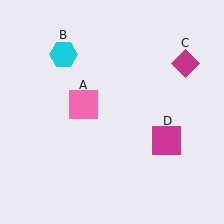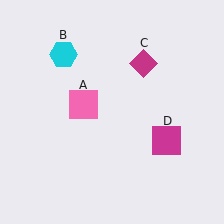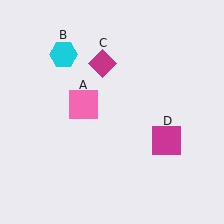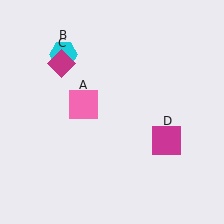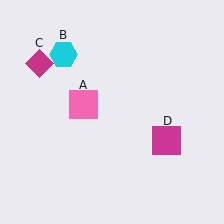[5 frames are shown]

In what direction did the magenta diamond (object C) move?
The magenta diamond (object C) moved left.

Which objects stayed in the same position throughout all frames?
Pink square (object A) and cyan hexagon (object B) and magenta square (object D) remained stationary.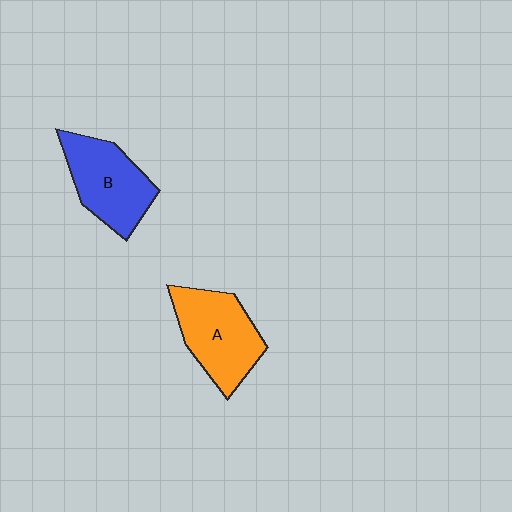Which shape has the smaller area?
Shape B (blue).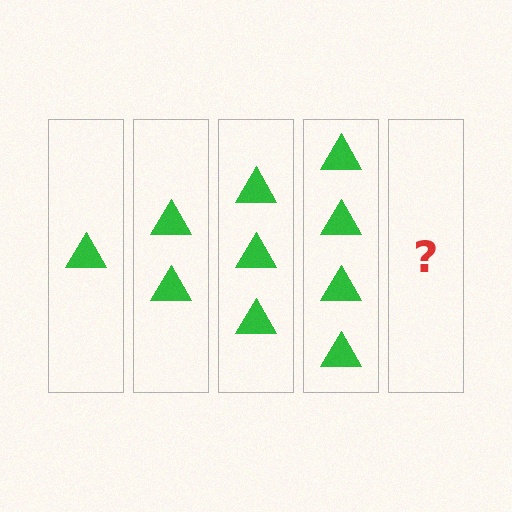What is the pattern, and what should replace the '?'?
The pattern is that each step adds one more triangle. The '?' should be 5 triangles.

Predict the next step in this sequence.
The next step is 5 triangles.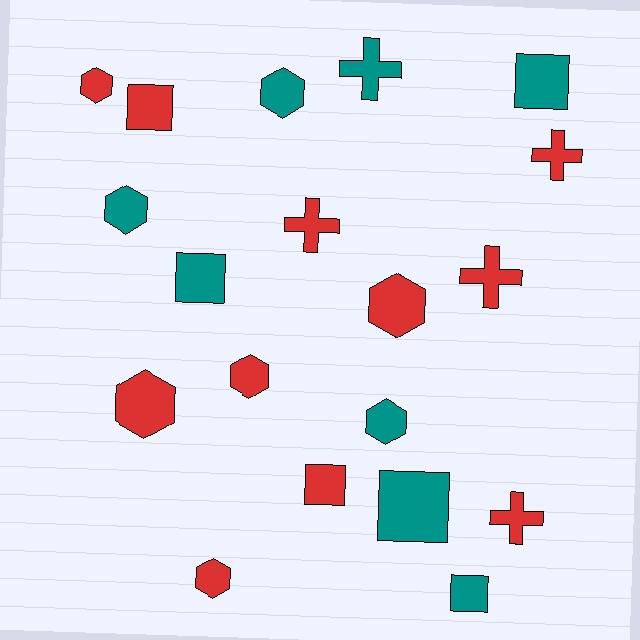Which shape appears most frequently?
Hexagon, with 8 objects.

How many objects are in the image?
There are 19 objects.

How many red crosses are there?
There are 4 red crosses.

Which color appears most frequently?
Red, with 11 objects.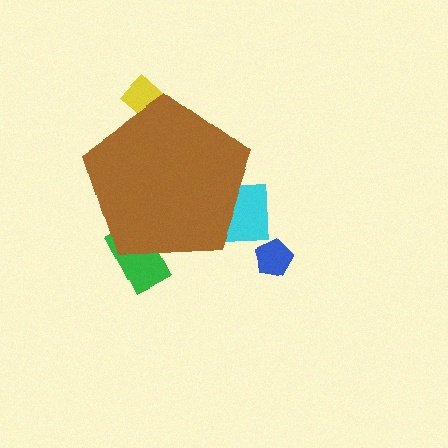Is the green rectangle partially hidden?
Yes, the green rectangle is partially hidden behind the brown pentagon.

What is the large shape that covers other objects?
A brown pentagon.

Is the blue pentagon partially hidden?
No, the blue pentagon is fully visible.